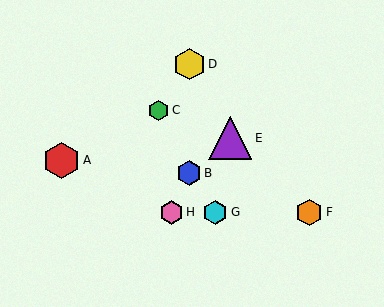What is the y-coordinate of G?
Object G is at y≈212.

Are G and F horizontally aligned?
Yes, both are at y≈212.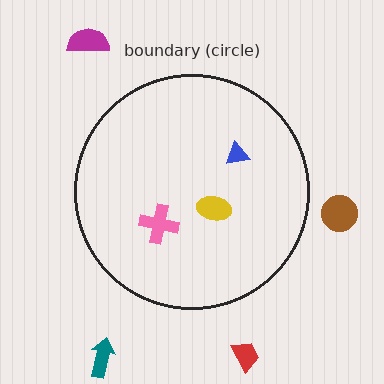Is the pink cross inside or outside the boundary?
Inside.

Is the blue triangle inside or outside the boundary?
Inside.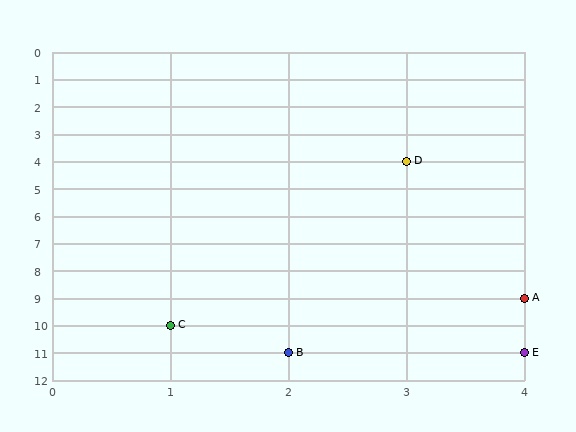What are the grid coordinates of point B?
Point B is at grid coordinates (2, 11).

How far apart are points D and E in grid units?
Points D and E are 1 column and 7 rows apart (about 7.1 grid units diagonally).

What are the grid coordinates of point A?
Point A is at grid coordinates (4, 9).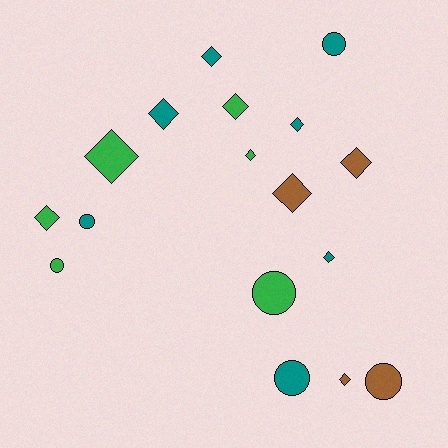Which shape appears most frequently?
Diamond, with 11 objects.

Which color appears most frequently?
Teal, with 7 objects.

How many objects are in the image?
There are 17 objects.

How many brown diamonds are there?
There are 3 brown diamonds.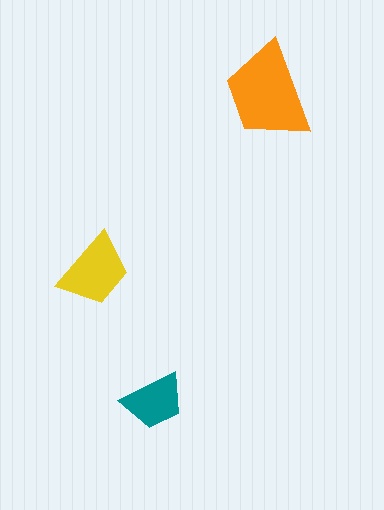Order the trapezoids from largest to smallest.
the orange one, the yellow one, the teal one.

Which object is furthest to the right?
The orange trapezoid is rightmost.